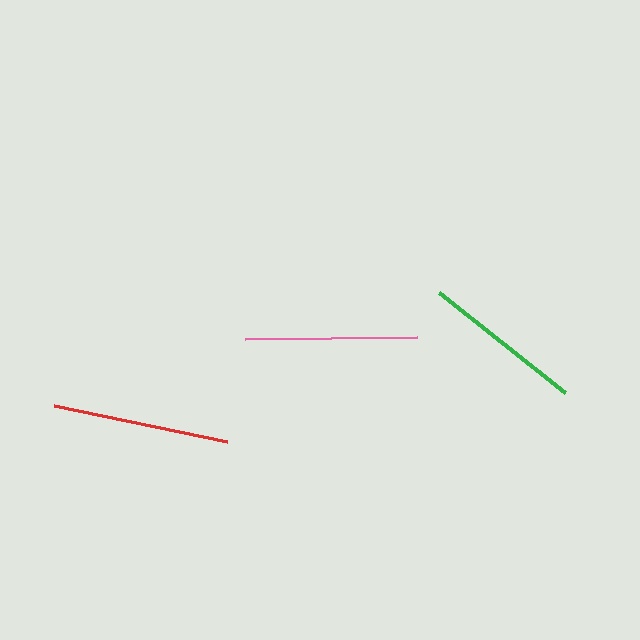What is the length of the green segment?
The green segment is approximately 160 pixels long.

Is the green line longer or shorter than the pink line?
The pink line is longer than the green line.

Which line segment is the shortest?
The green line is the shortest at approximately 160 pixels.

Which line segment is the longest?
The red line is the longest at approximately 177 pixels.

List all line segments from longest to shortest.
From longest to shortest: red, pink, green.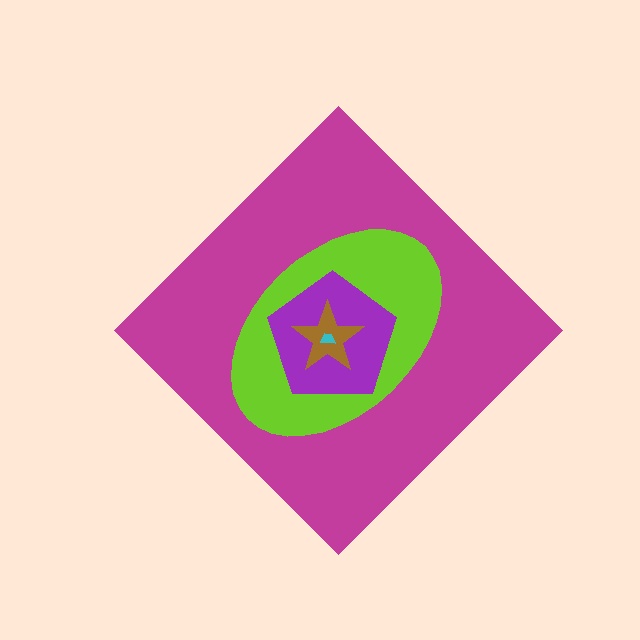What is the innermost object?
The cyan trapezoid.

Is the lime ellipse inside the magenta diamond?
Yes.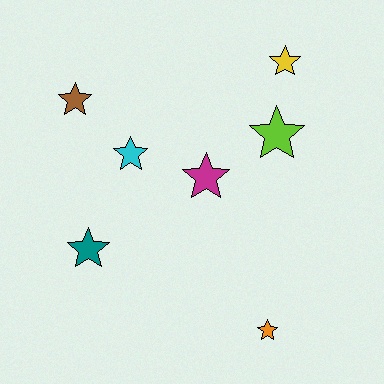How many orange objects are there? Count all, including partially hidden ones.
There is 1 orange object.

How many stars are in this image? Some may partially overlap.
There are 7 stars.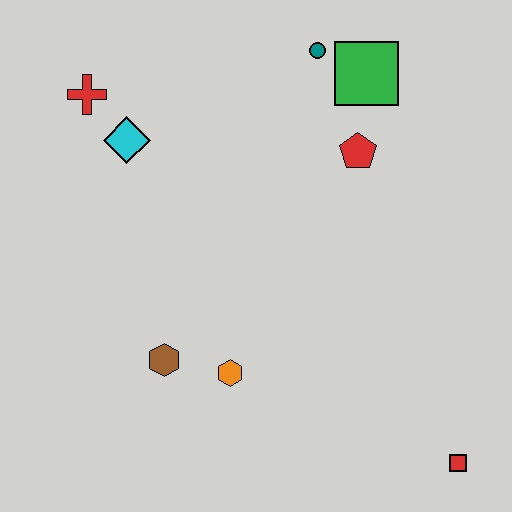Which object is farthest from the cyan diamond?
The red square is farthest from the cyan diamond.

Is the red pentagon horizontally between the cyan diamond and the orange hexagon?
No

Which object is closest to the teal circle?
The green square is closest to the teal circle.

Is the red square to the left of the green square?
No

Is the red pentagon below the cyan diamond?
Yes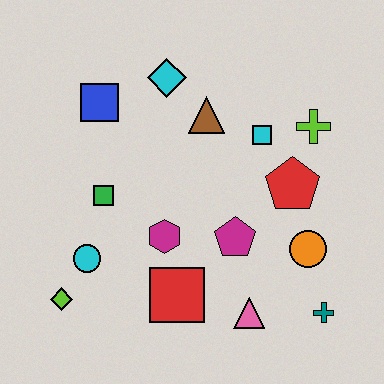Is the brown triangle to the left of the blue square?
No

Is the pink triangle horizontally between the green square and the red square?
No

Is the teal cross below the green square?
Yes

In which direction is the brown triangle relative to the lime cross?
The brown triangle is to the left of the lime cross.